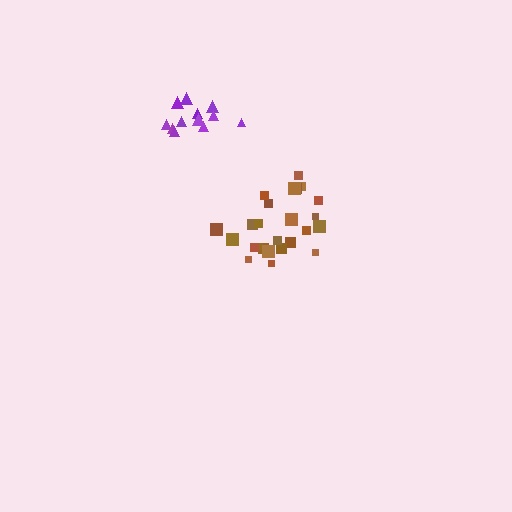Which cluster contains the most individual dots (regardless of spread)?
Brown (25).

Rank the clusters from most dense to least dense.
brown, purple.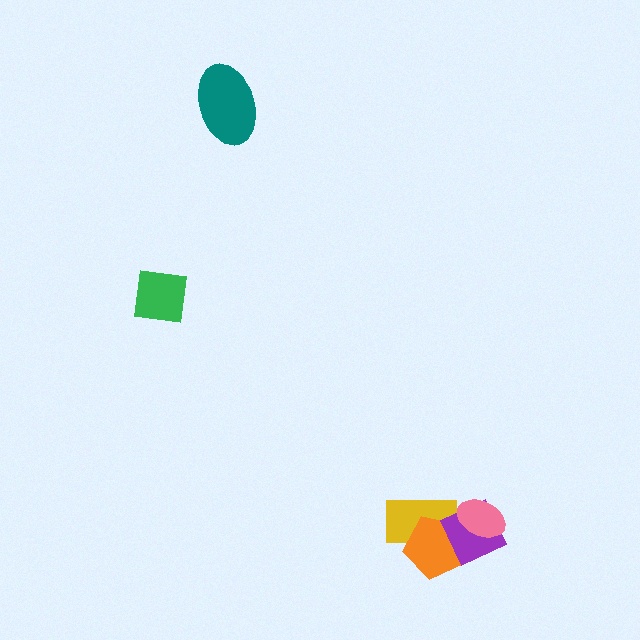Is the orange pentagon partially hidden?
Yes, it is partially covered by another shape.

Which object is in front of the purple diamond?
The pink ellipse is in front of the purple diamond.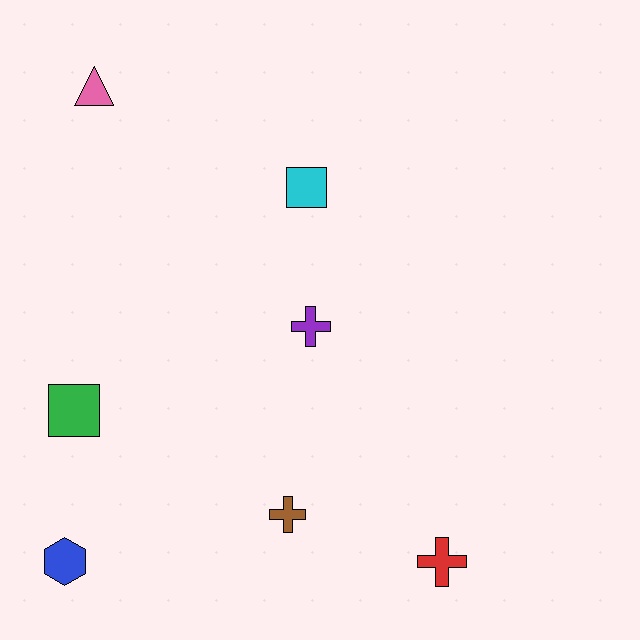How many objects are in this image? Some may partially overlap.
There are 7 objects.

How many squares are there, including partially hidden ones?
There are 2 squares.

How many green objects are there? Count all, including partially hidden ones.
There is 1 green object.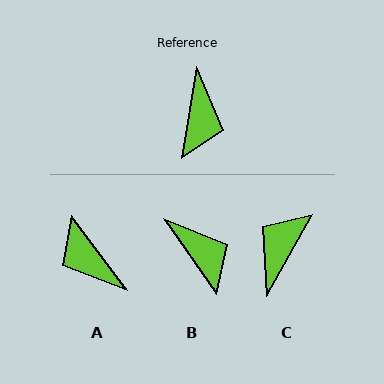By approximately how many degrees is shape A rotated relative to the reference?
Approximately 134 degrees clockwise.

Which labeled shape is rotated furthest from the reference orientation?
C, about 160 degrees away.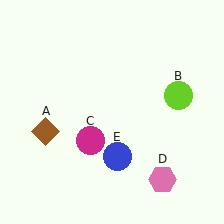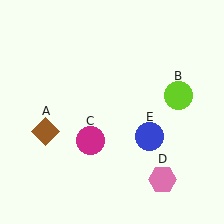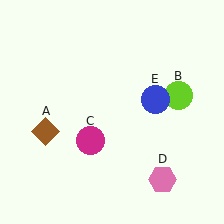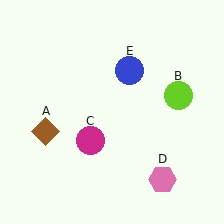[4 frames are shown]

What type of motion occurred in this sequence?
The blue circle (object E) rotated counterclockwise around the center of the scene.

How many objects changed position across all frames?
1 object changed position: blue circle (object E).